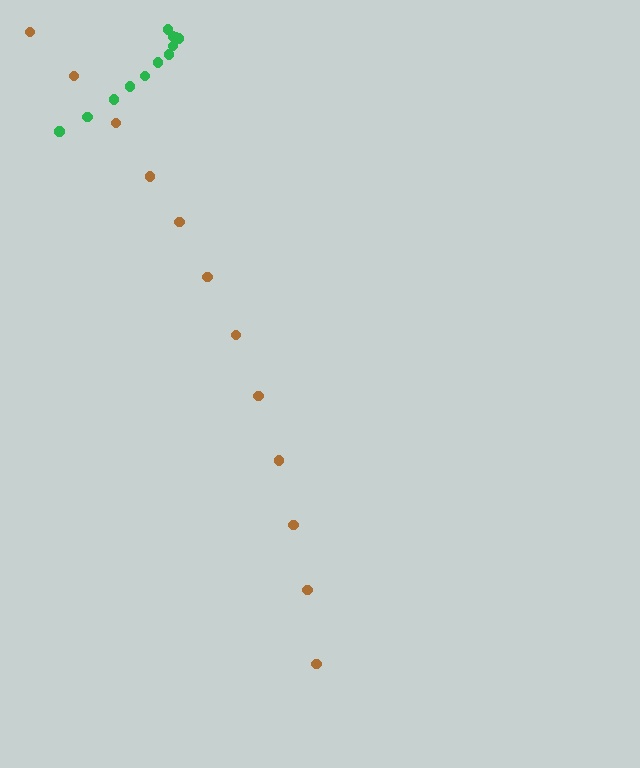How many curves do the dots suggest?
There are 2 distinct paths.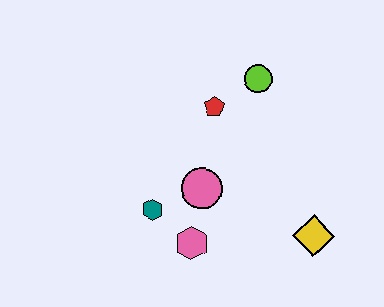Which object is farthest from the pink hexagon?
The lime circle is farthest from the pink hexagon.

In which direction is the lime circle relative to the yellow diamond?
The lime circle is above the yellow diamond.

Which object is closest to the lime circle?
The red pentagon is closest to the lime circle.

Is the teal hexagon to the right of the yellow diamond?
No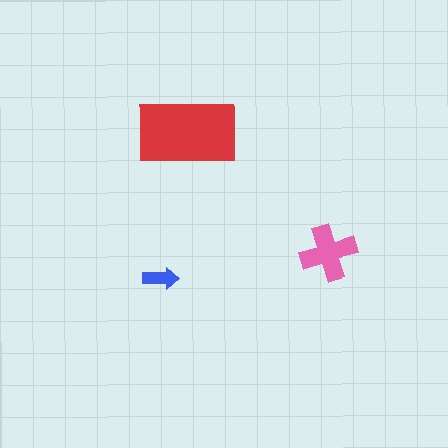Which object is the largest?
The red rectangle.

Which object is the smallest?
The blue arrow.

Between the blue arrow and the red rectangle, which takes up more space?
The red rectangle.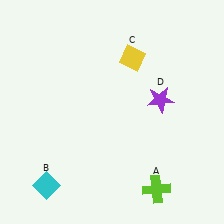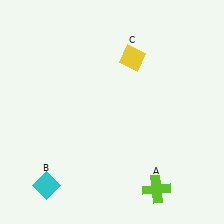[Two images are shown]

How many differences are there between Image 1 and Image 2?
There is 1 difference between the two images.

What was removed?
The purple star (D) was removed in Image 2.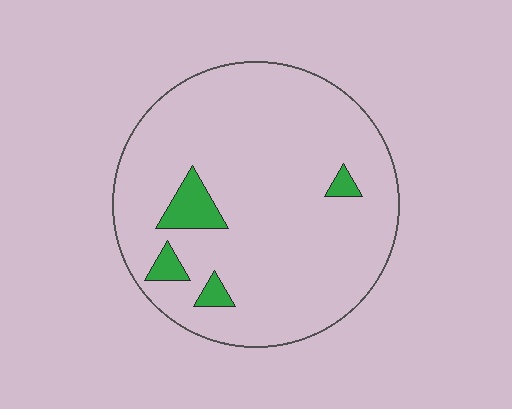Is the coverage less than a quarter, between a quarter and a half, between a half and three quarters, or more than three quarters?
Less than a quarter.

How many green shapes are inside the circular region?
4.